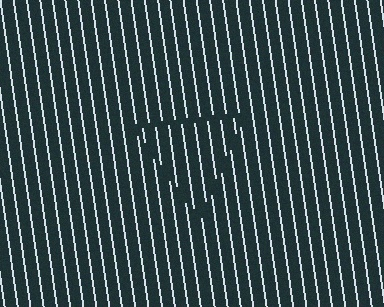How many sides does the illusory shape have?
3 sides — the line-ends trace a triangle.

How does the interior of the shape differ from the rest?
The interior of the shape contains the same grating, shifted by half a period — the contour is defined by the phase discontinuity where line-ends from the inner and outer gratings abut.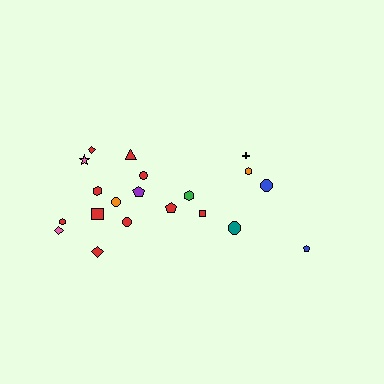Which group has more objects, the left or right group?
The left group.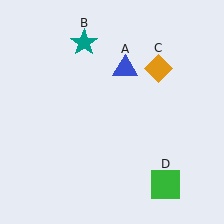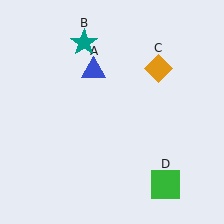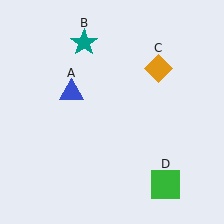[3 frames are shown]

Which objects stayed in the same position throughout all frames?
Teal star (object B) and orange diamond (object C) and green square (object D) remained stationary.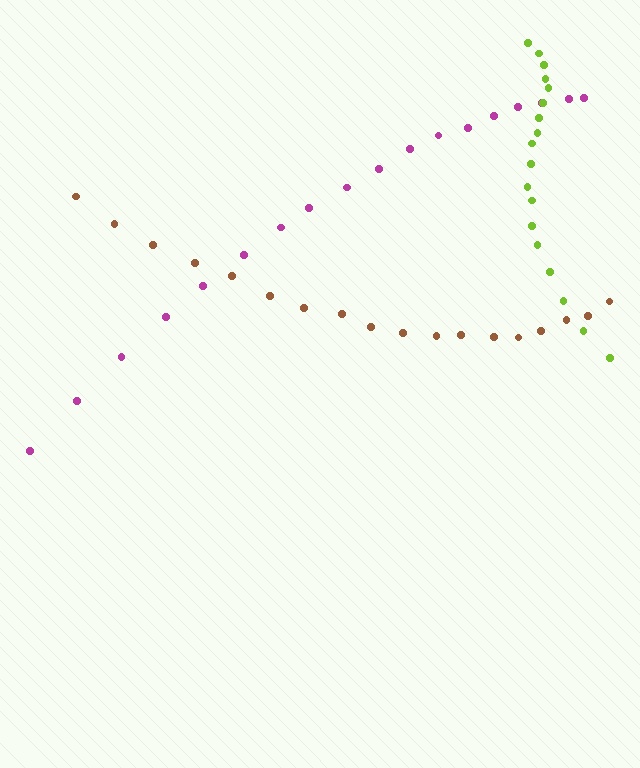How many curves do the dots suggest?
There are 3 distinct paths.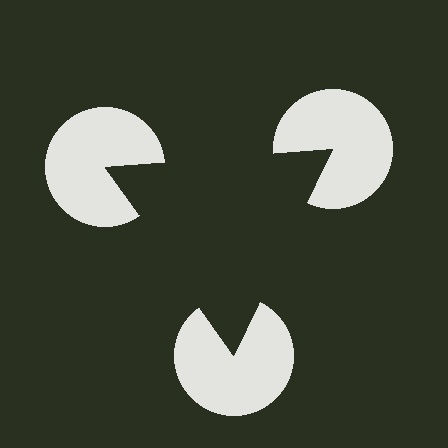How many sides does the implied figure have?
3 sides.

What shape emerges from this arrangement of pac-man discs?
An illusory triangle — its edges are inferred from the aligned wedge cuts in the pac-man discs, not physically drawn.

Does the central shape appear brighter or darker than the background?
It typically appears slightly darker than the background, even though no actual brightness change is drawn.